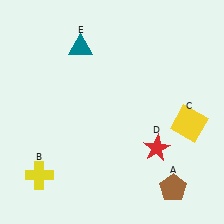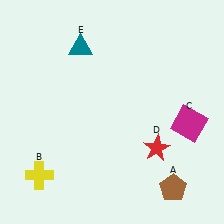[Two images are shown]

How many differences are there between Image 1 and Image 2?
There is 1 difference between the two images.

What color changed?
The square (C) changed from yellow in Image 1 to magenta in Image 2.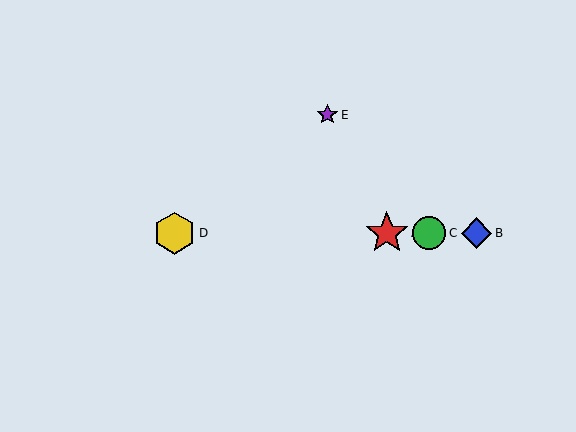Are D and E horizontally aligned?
No, D is at y≈233 and E is at y≈115.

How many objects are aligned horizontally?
4 objects (A, B, C, D) are aligned horizontally.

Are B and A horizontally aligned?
Yes, both are at y≈233.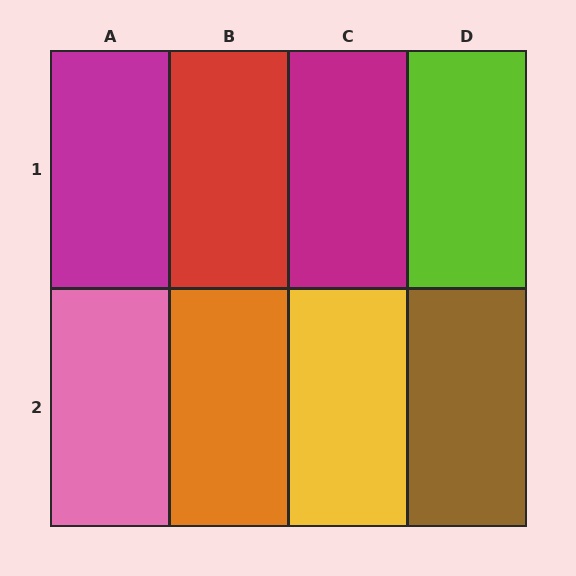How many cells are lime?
1 cell is lime.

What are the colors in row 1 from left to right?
Magenta, red, magenta, lime.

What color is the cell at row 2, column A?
Pink.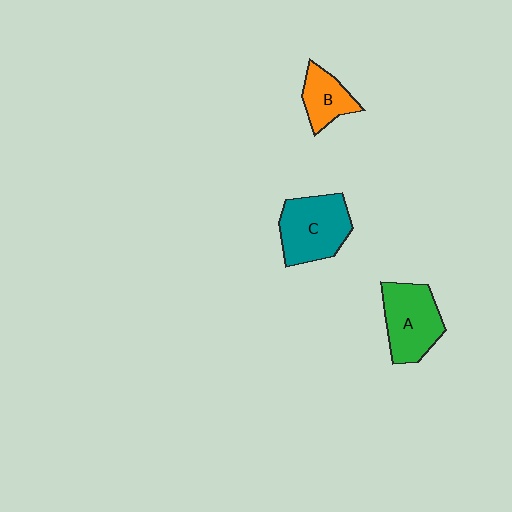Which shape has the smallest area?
Shape B (orange).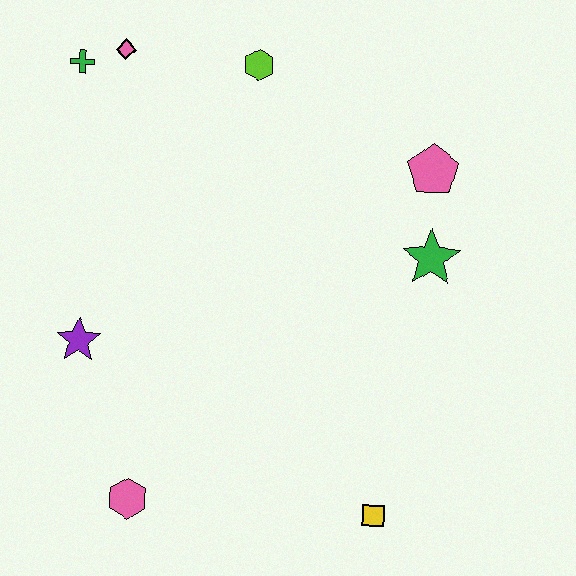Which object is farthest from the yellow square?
The green cross is farthest from the yellow square.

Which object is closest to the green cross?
The pink diamond is closest to the green cross.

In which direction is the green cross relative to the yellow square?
The green cross is above the yellow square.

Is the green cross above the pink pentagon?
Yes